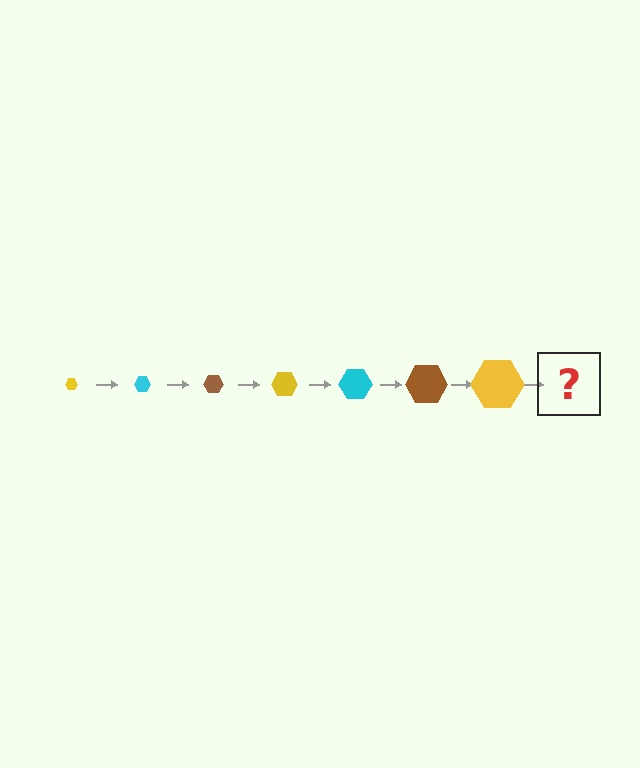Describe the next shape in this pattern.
It should be a cyan hexagon, larger than the previous one.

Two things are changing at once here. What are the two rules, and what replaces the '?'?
The two rules are that the hexagon grows larger each step and the color cycles through yellow, cyan, and brown. The '?' should be a cyan hexagon, larger than the previous one.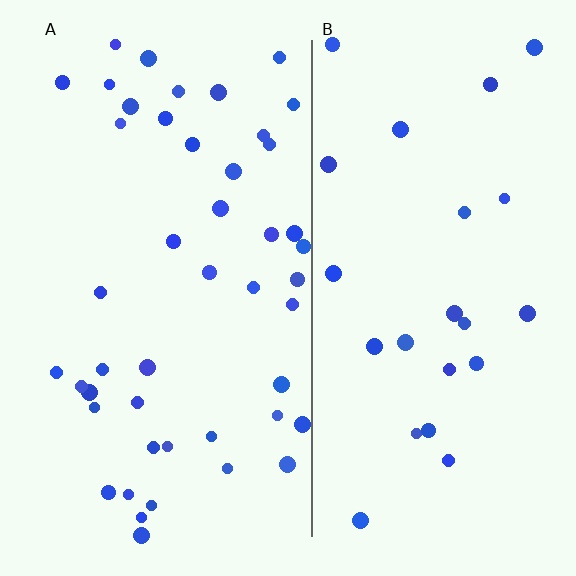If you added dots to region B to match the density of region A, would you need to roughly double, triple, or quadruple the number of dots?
Approximately double.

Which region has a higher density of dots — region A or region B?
A (the left).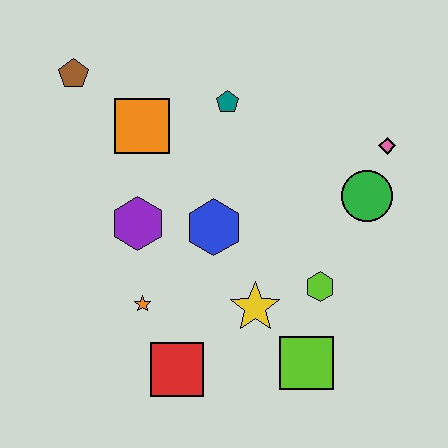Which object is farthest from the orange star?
The pink diamond is farthest from the orange star.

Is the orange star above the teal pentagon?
No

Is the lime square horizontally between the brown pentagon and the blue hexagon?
No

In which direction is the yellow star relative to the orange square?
The yellow star is below the orange square.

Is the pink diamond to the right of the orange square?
Yes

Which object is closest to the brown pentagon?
The orange square is closest to the brown pentagon.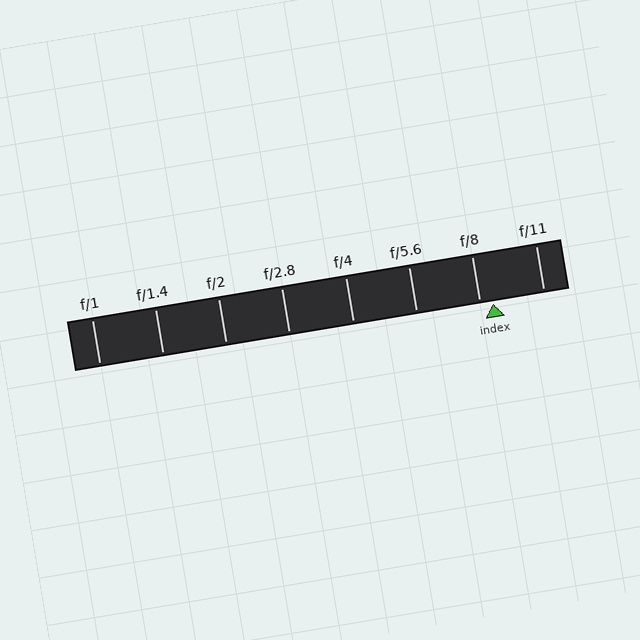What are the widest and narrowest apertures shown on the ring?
The widest aperture shown is f/1 and the narrowest is f/11.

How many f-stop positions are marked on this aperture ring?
There are 8 f-stop positions marked.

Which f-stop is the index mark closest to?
The index mark is closest to f/8.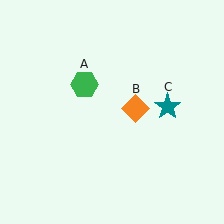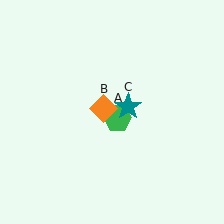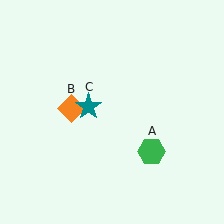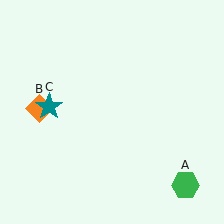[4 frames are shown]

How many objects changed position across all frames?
3 objects changed position: green hexagon (object A), orange diamond (object B), teal star (object C).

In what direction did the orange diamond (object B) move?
The orange diamond (object B) moved left.